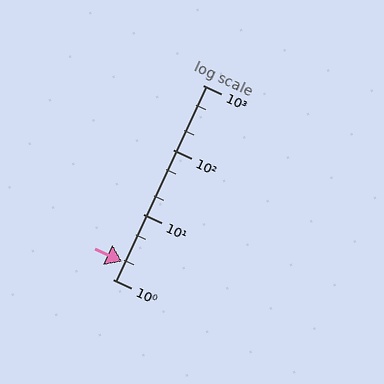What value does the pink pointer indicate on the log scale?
The pointer indicates approximately 1.9.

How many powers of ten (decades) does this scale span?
The scale spans 3 decades, from 1 to 1000.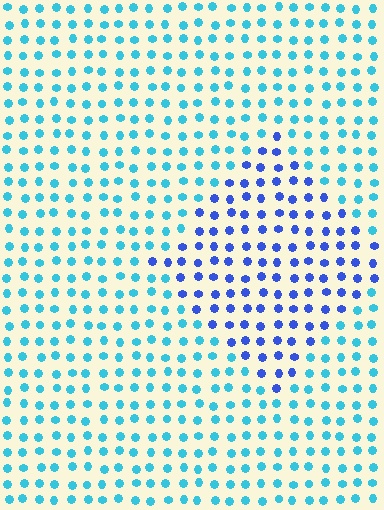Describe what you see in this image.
The image is filled with small cyan elements in a uniform arrangement. A diamond-shaped region is visible where the elements are tinted to a slightly different hue, forming a subtle color boundary.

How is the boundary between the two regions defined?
The boundary is defined purely by a slight shift in hue (about 41 degrees). Spacing, size, and orientation are identical on both sides.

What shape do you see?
I see a diamond.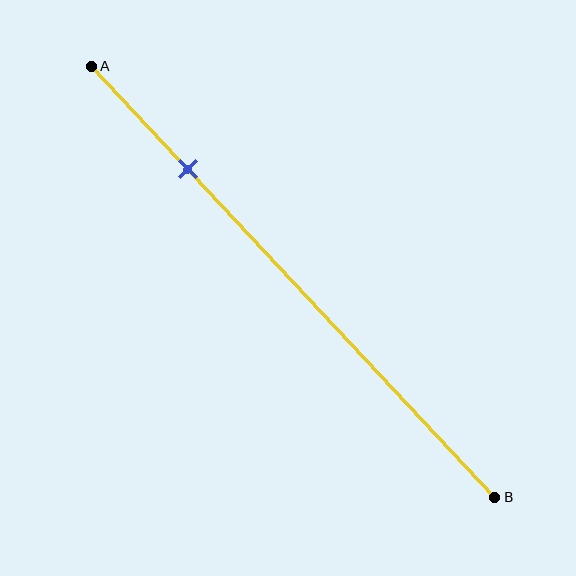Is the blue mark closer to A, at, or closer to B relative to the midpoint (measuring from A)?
The blue mark is closer to point A than the midpoint of segment AB.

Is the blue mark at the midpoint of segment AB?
No, the mark is at about 25% from A, not at the 50% midpoint.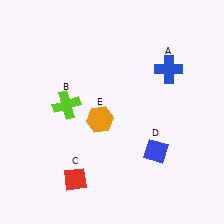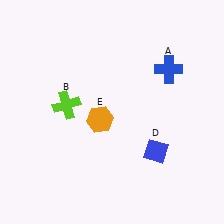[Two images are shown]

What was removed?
The red diamond (C) was removed in Image 2.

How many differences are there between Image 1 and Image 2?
There is 1 difference between the two images.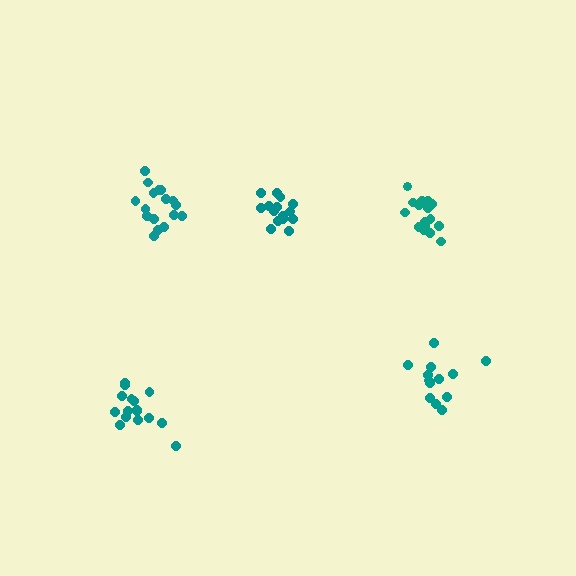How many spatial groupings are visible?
There are 5 spatial groupings.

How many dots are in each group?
Group 1: 17 dots, Group 2: 15 dots, Group 3: 16 dots, Group 4: 13 dots, Group 5: 16 dots (77 total).